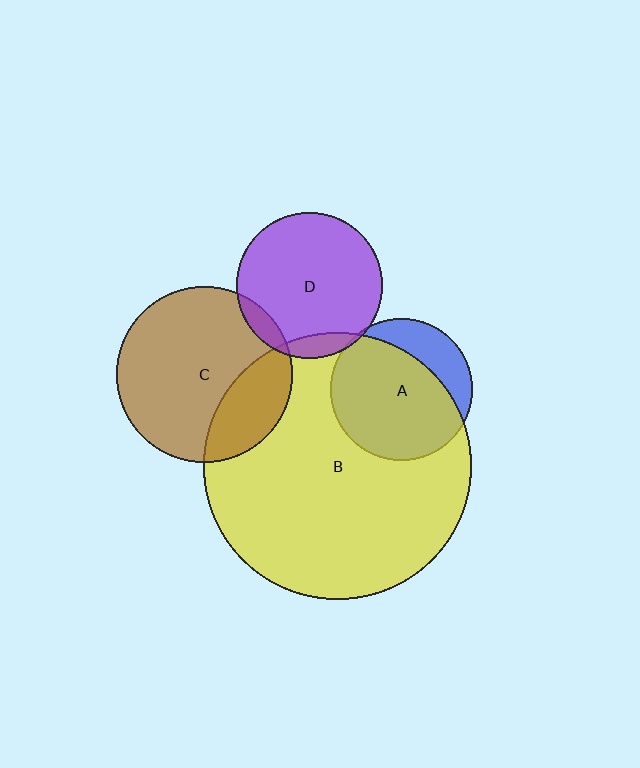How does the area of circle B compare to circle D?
Approximately 3.4 times.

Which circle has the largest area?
Circle B (yellow).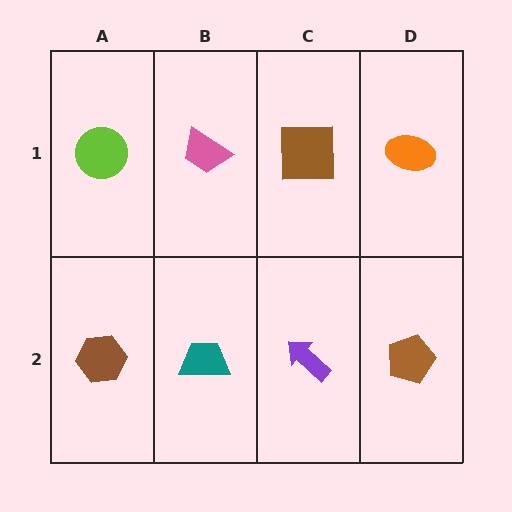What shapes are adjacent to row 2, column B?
A pink trapezoid (row 1, column B), a brown hexagon (row 2, column A), a purple arrow (row 2, column C).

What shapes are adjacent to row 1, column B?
A teal trapezoid (row 2, column B), a lime circle (row 1, column A), a brown square (row 1, column C).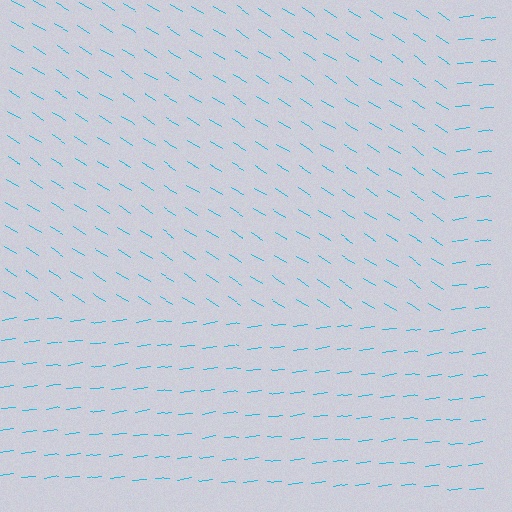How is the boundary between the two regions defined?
The boundary is defined purely by a change in line orientation (approximately 39 degrees difference). All lines are the same color and thickness.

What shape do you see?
I see a rectangle.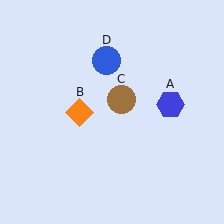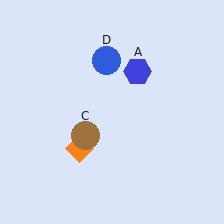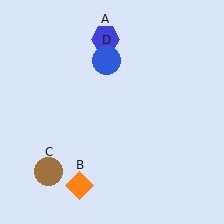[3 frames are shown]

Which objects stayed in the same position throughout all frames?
Blue circle (object D) remained stationary.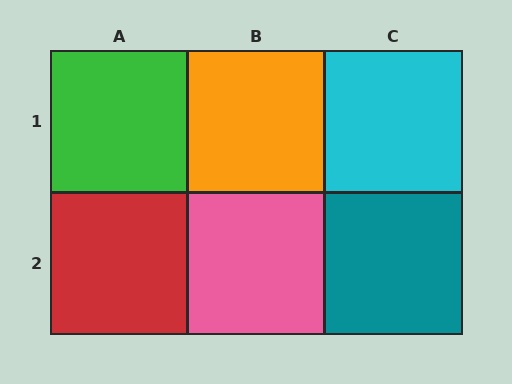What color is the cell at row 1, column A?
Green.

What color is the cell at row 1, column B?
Orange.